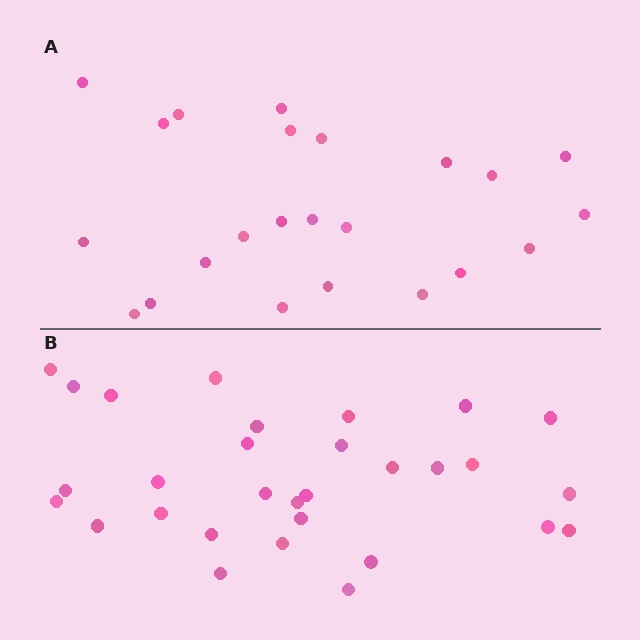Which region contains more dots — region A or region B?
Region B (the bottom region) has more dots.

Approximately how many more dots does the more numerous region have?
Region B has roughly 8 or so more dots than region A.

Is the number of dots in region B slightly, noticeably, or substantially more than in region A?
Region B has noticeably more, but not dramatically so. The ratio is roughly 1.3 to 1.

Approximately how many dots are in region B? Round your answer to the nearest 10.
About 30 dots.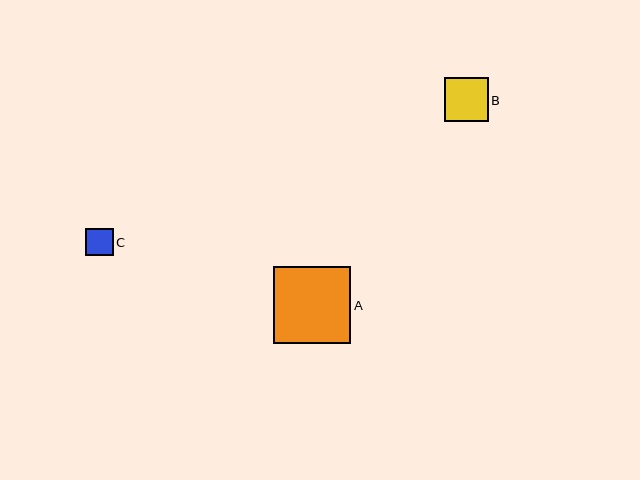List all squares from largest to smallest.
From largest to smallest: A, B, C.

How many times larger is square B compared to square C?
Square B is approximately 1.6 times the size of square C.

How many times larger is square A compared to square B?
Square A is approximately 1.7 times the size of square B.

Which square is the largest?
Square A is the largest with a size of approximately 77 pixels.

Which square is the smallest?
Square C is the smallest with a size of approximately 28 pixels.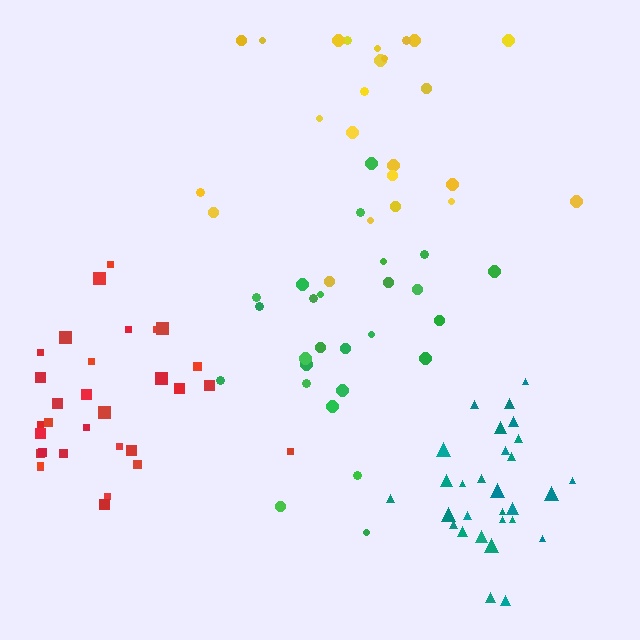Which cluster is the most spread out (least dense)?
Yellow.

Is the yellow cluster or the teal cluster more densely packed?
Teal.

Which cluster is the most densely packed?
Teal.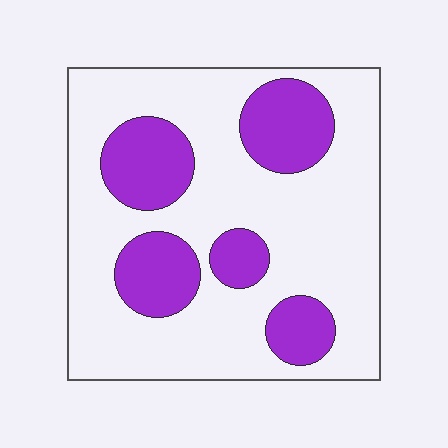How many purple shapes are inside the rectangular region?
5.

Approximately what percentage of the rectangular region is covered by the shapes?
Approximately 25%.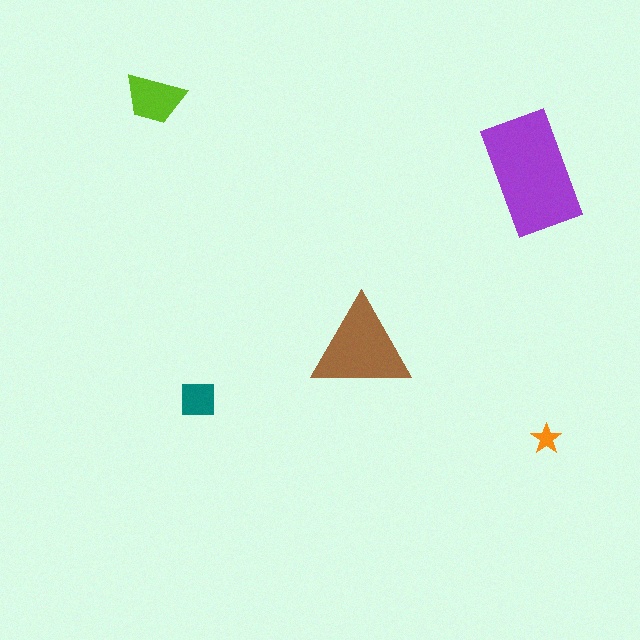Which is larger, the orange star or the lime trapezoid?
The lime trapezoid.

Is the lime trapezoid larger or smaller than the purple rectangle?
Smaller.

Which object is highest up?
The lime trapezoid is topmost.